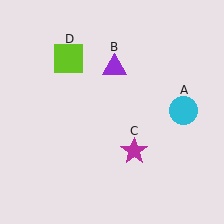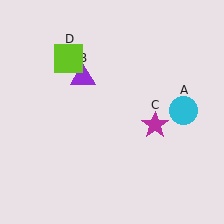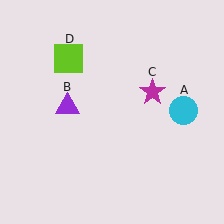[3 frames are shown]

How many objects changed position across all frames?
2 objects changed position: purple triangle (object B), magenta star (object C).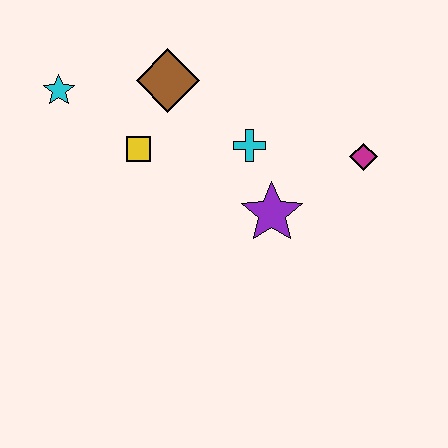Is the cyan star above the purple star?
Yes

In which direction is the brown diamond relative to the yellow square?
The brown diamond is above the yellow square.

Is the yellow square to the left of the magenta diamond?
Yes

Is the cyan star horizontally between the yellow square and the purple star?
No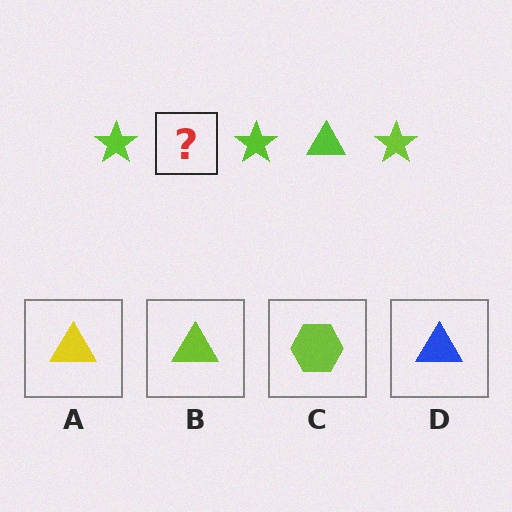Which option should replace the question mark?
Option B.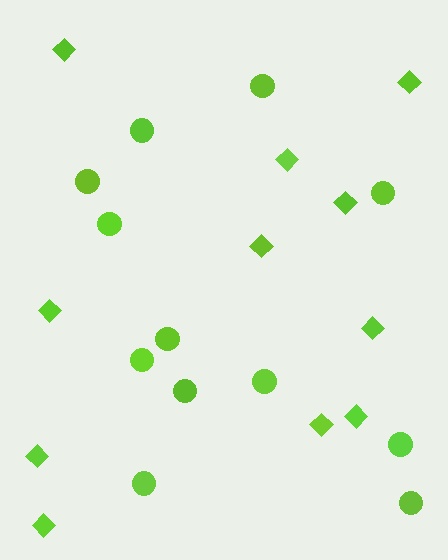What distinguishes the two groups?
There are 2 groups: one group of circles (12) and one group of diamonds (11).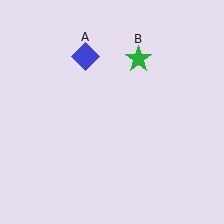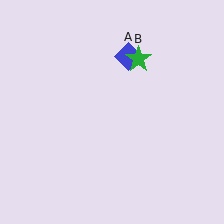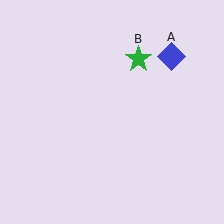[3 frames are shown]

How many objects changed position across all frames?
1 object changed position: blue diamond (object A).